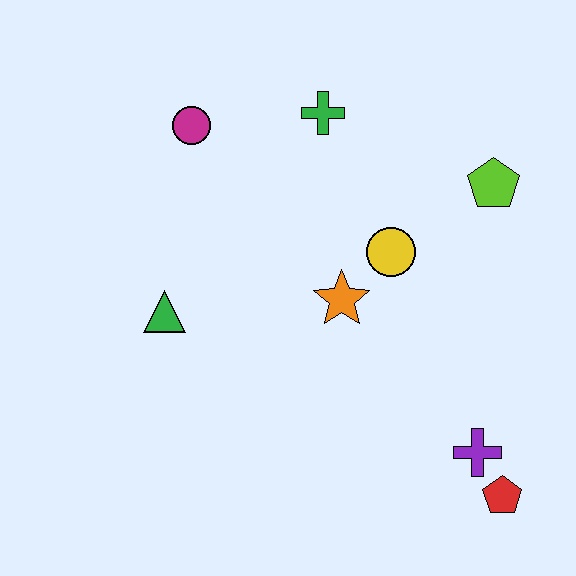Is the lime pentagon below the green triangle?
No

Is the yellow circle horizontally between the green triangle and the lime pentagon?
Yes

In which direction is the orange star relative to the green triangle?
The orange star is to the right of the green triangle.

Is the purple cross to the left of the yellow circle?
No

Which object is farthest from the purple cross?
The magenta circle is farthest from the purple cross.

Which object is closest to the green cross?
The magenta circle is closest to the green cross.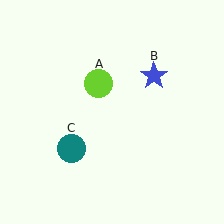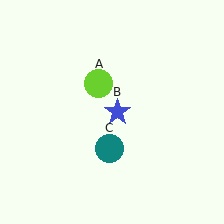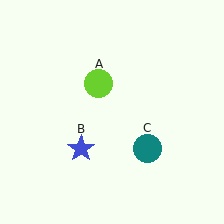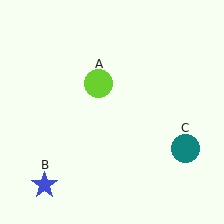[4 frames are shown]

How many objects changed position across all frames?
2 objects changed position: blue star (object B), teal circle (object C).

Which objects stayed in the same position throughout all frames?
Lime circle (object A) remained stationary.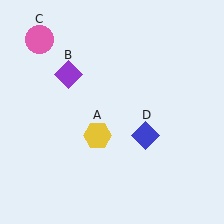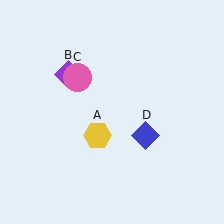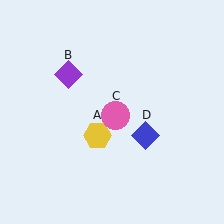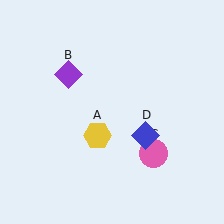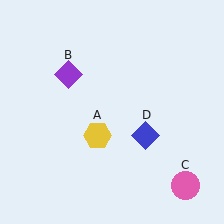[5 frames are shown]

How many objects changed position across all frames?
1 object changed position: pink circle (object C).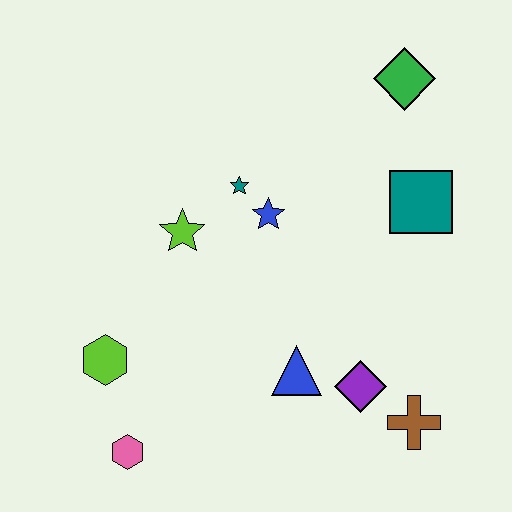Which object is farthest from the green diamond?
The pink hexagon is farthest from the green diamond.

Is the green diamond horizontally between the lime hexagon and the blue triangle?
No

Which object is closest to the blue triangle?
The purple diamond is closest to the blue triangle.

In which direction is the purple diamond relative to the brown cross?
The purple diamond is to the left of the brown cross.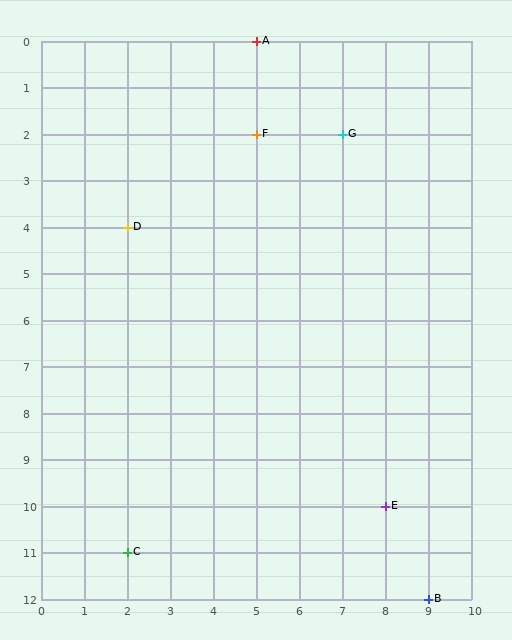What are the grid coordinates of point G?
Point G is at grid coordinates (7, 2).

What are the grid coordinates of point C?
Point C is at grid coordinates (2, 11).